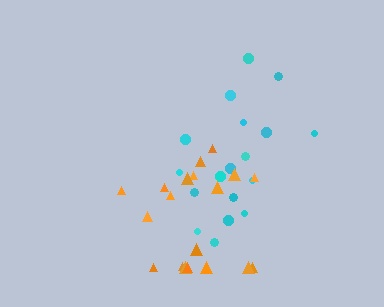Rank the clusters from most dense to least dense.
cyan, orange.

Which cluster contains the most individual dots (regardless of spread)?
Cyan (20).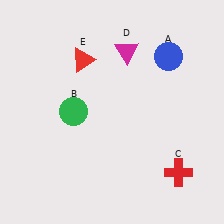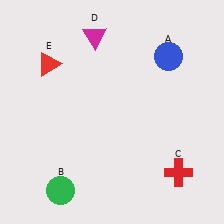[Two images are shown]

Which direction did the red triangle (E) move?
The red triangle (E) moved left.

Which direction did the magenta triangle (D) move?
The magenta triangle (D) moved left.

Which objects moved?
The objects that moved are: the green circle (B), the magenta triangle (D), the red triangle (E).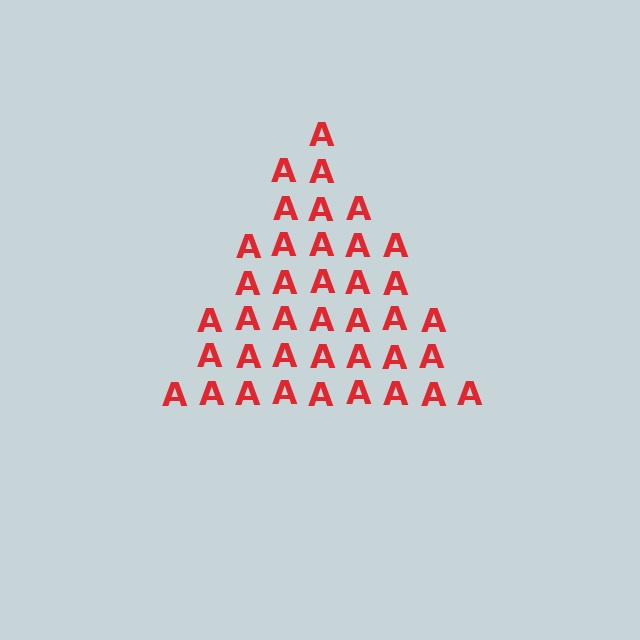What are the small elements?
The small elements are letter A's.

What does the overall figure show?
The overall figure shows a triangle.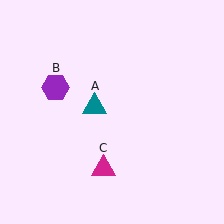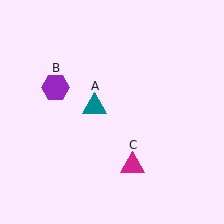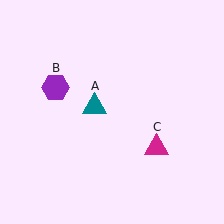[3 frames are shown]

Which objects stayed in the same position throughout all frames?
Teal triangle (object A) and purple hexagon (object B) remained stationary.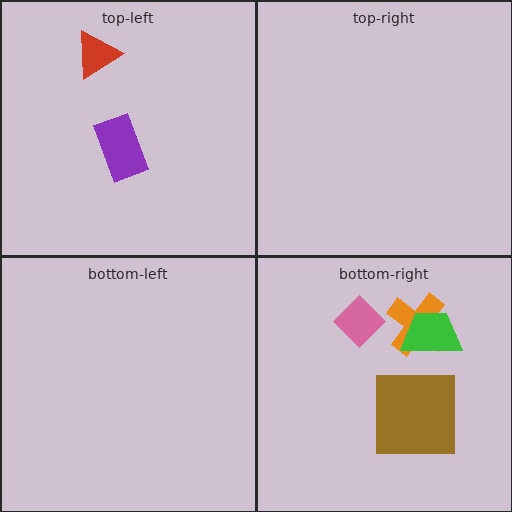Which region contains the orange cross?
The bottom-right region.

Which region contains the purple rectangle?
The top-left region.